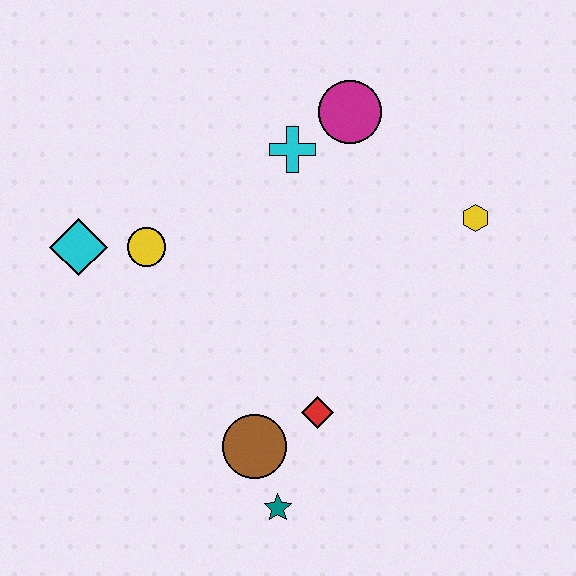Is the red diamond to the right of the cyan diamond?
Yes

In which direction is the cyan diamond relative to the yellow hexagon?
The cyan diamond is to the left of the yellow hexagon.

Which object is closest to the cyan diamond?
The yellow circle is closest to the cyan diamond.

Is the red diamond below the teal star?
No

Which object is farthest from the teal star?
The magenta circle is farthest from the teal star.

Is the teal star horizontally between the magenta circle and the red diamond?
No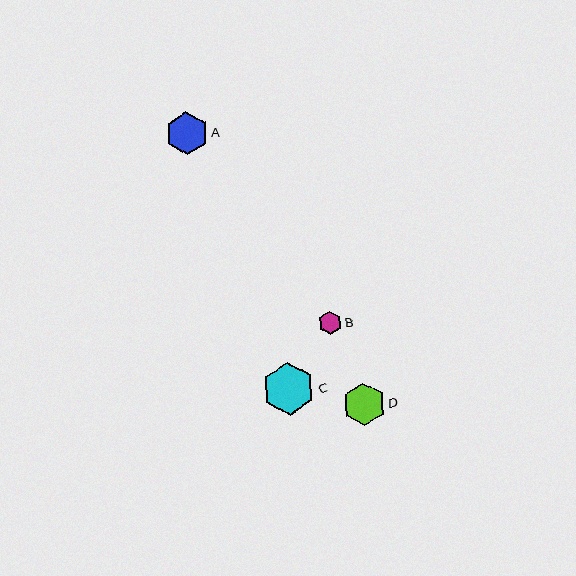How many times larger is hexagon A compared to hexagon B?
Hexagon A is approximately 1.8 times the size of hexagon B.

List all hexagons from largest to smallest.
From largest to smallest: C, A, D, B.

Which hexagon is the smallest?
Hexagon B is the smallest with a size of approximately 24 pixels.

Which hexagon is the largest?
Hexagon C is the largest with a size of approximately 53 pixels.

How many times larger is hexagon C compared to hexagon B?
Hexagon C is approximately 2.3 times the size of hexagon B.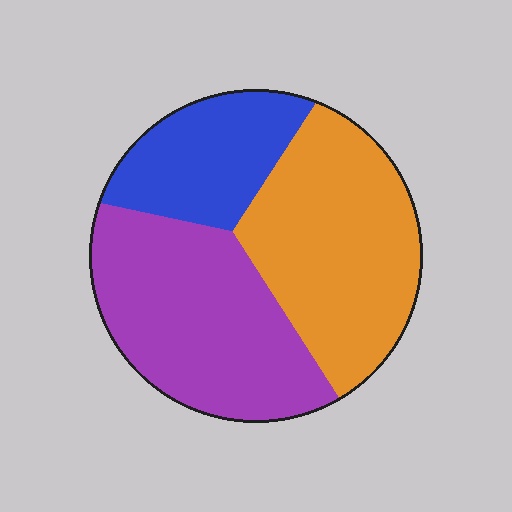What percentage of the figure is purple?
Purple takes up about two fifths (2/5) of the figure.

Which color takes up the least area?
Blue, at roughly 20%.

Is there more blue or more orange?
Orange.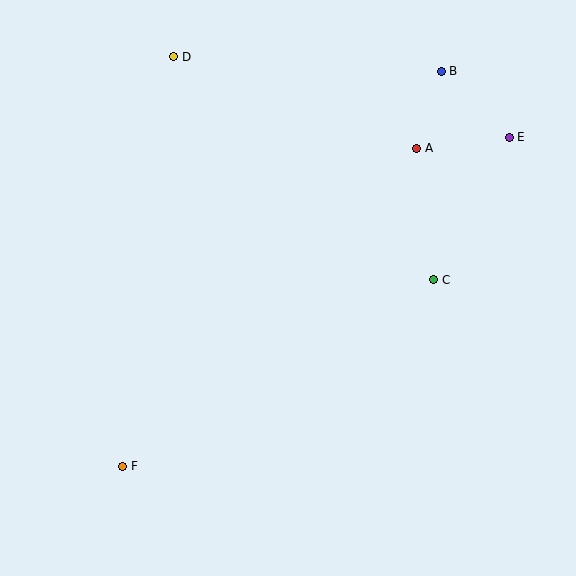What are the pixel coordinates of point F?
Point F is at (123, 466).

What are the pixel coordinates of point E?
Point E is at (509, 137).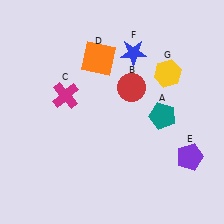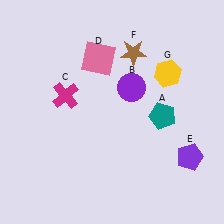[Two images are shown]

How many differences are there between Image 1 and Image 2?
There are 3 differences between the two images.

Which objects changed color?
B changed from red to purple. D changed from orange to pink. F changed from blue to brown.